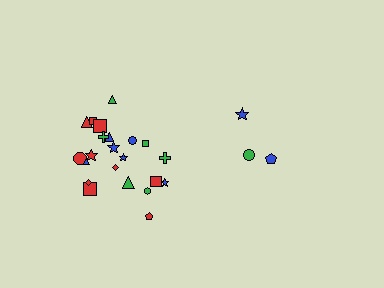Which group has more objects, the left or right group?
The left group.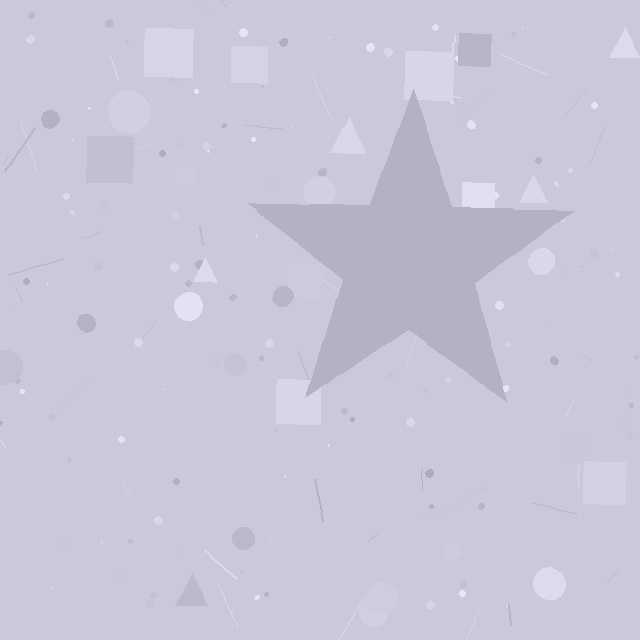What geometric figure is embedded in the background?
A star is embedded in the background.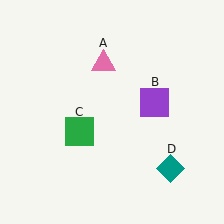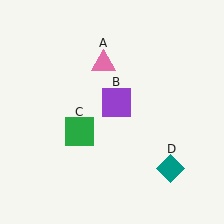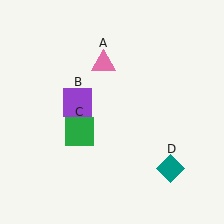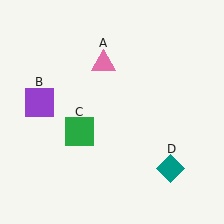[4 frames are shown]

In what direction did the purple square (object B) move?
The purple square (object B) moved left.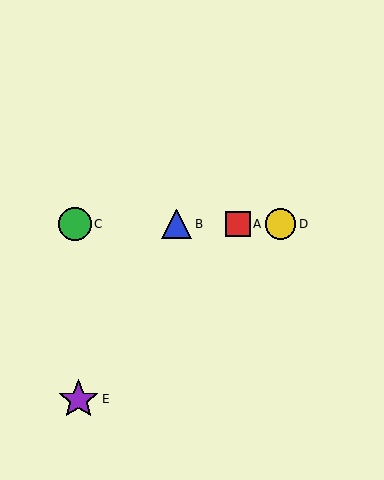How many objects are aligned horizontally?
4 objects (A, B, C, D) are aligned horizontally.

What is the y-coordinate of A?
Object A is at y≈224.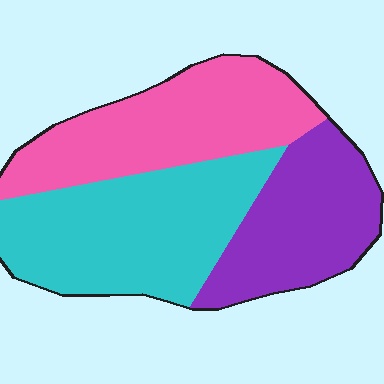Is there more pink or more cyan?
Cyan.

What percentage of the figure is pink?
Pink takes up about one third (1/3) of the figure.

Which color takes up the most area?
Cyan, at roughly 40%.